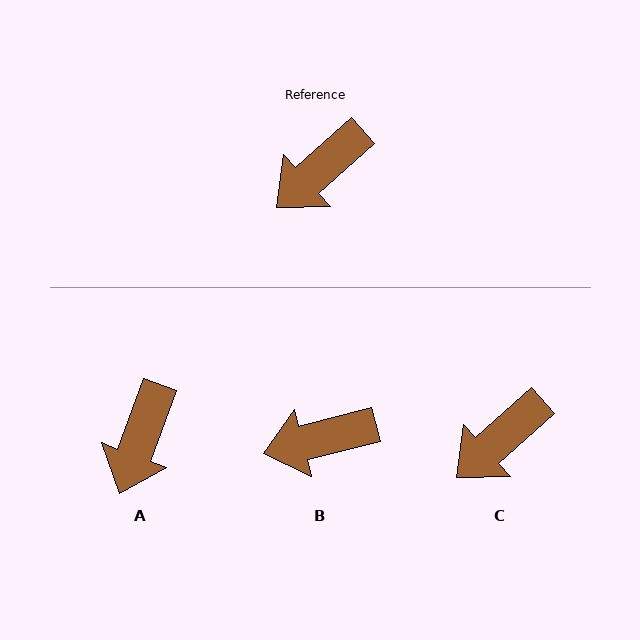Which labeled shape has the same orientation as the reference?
C.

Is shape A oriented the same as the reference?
No, it is off by about 28 degrees.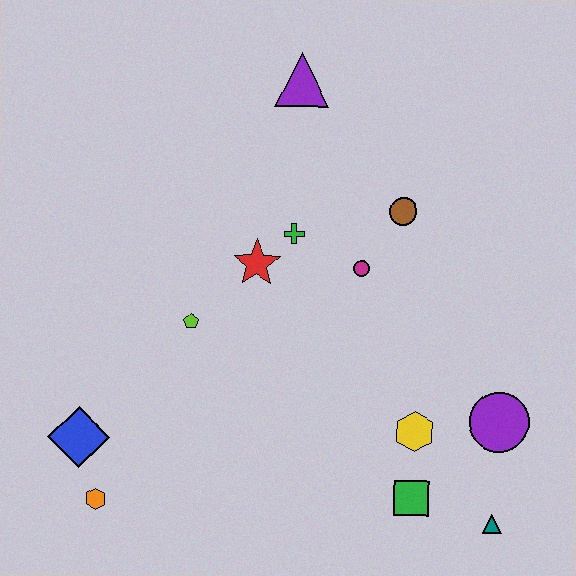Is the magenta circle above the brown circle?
No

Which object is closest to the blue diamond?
The orange hexagon is closest to the blue diamond.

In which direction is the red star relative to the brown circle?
The red star is to the left of the brown circle.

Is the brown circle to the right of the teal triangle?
No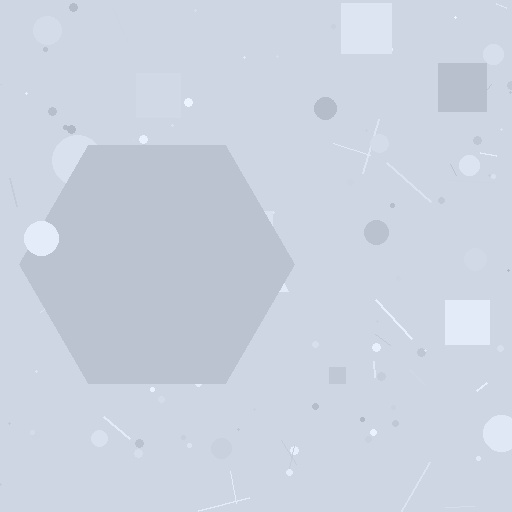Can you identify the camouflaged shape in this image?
The camouflaged shape is a hexagon.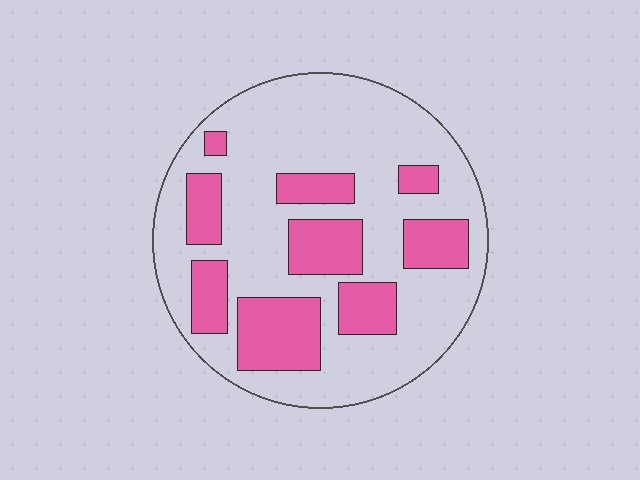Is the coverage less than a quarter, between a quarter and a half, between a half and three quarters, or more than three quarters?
Between a quarter and a half.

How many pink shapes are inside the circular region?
9.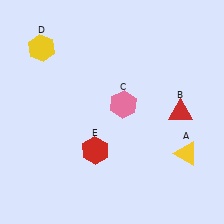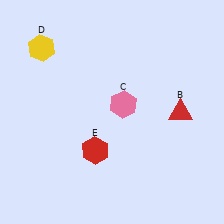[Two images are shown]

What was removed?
The yellow triangle (A) was removed in Image 2.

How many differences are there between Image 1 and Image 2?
There is 1 difference between the two images.